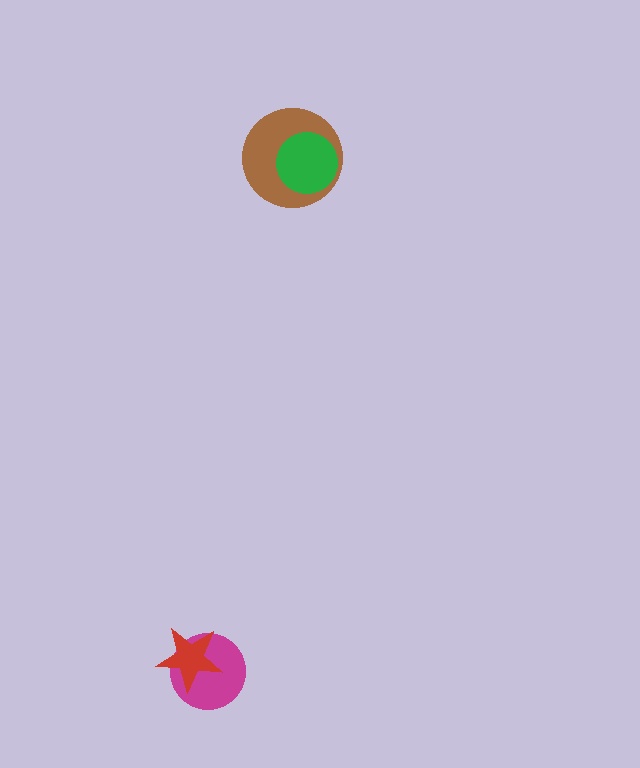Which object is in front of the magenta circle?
The red star is in front of the magenta circle.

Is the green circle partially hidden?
No, no other shape covers it.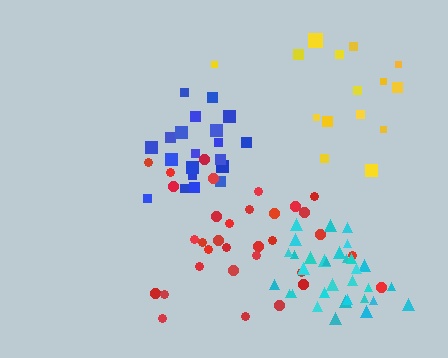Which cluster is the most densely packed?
Cyan.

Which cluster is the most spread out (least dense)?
Yellow.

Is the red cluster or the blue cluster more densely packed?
Blue.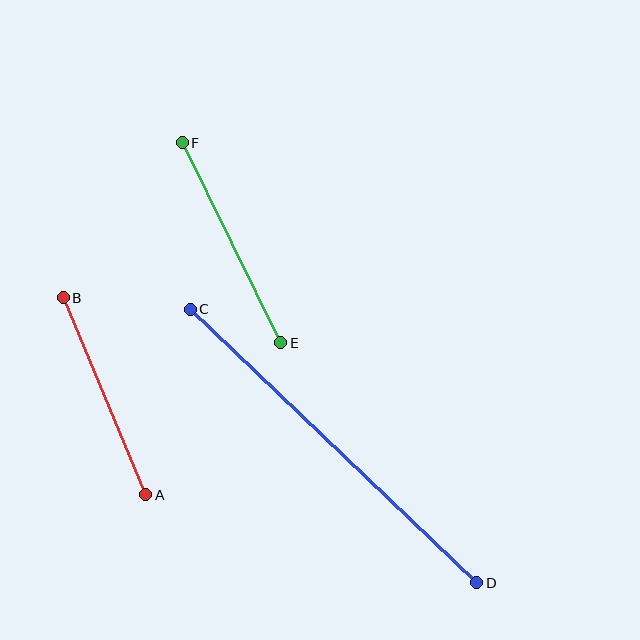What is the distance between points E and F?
The distance is approximately 223 pixels.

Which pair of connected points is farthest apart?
Points C and D are farthest apart.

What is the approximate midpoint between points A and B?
The midpoint is at approximately (104, 396) pixels.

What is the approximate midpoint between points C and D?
The midpoint is at approximately (334, 446) pixels.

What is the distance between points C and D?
The distance is approximately 396 pixels.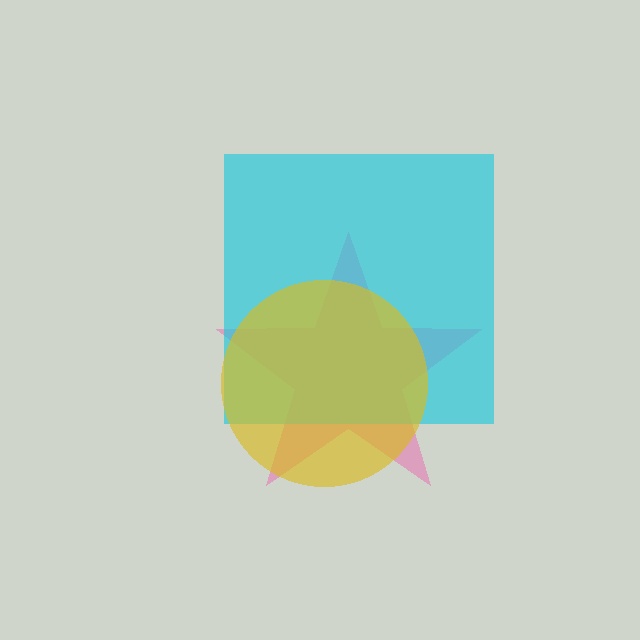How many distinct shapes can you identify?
There are 3 distinct shapes: a pink star, a cyan square, a yellow circle.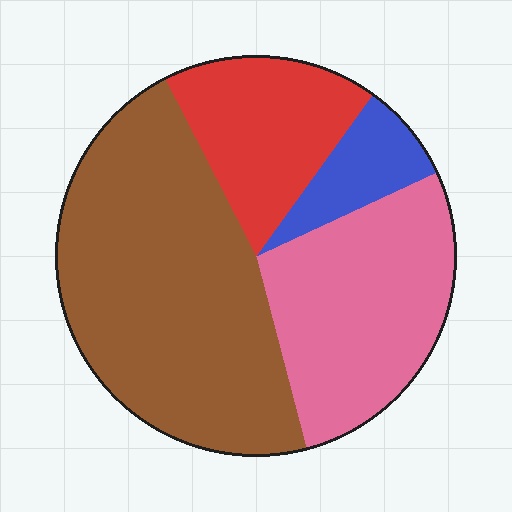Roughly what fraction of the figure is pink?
Pink takes up about one quarter (1/4) of the figure.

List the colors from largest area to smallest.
From largest to smallest: brown, pink, red, blue.